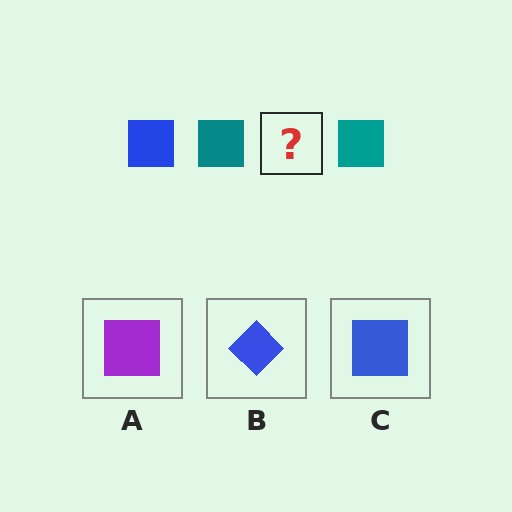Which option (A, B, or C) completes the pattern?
C.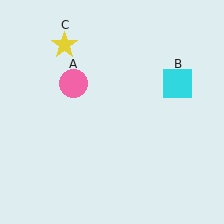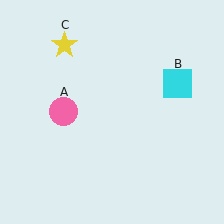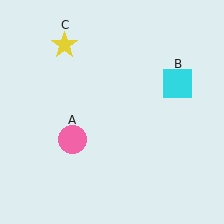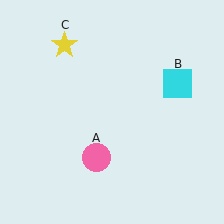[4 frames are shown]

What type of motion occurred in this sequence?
The pink circle (object A) rotated counterclockwise around the center of the scene.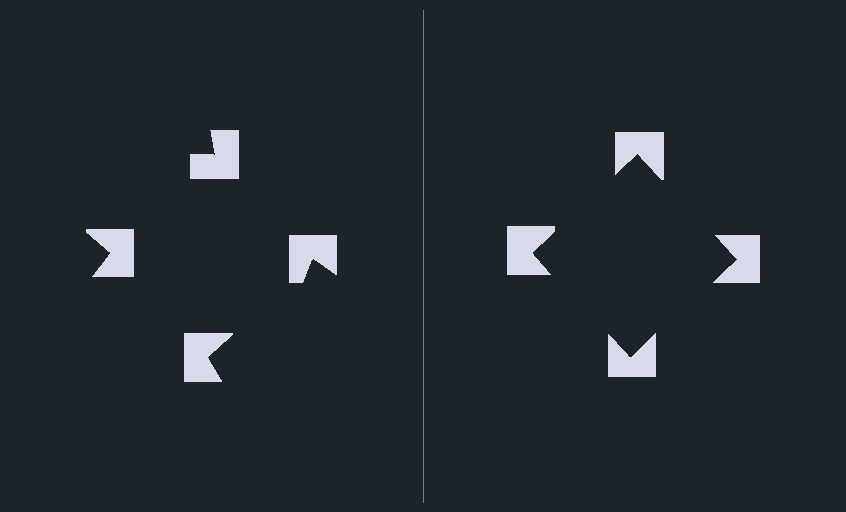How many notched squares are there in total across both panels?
8 — 4 on each side.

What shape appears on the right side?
An illusory square.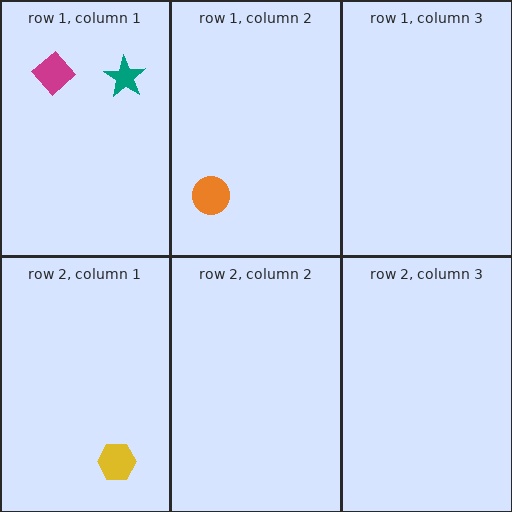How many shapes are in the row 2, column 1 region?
1.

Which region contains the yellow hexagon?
The row 2, column 1 region.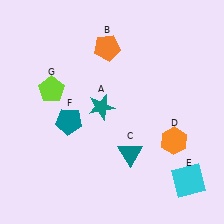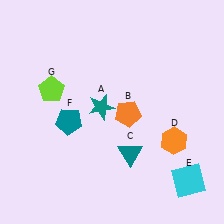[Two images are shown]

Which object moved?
The orange pentagon (B) moved down.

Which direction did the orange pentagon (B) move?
The orange pentagon (B) moved down.